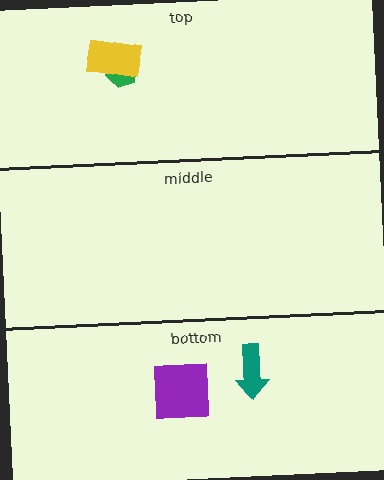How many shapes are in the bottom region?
2.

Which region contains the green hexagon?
The top region.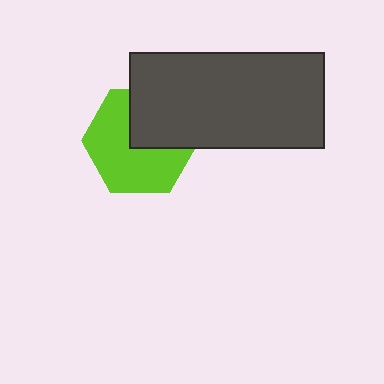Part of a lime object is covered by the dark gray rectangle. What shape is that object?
It is a hexagon.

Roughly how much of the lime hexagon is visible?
About half of it is visible (roughly 63%).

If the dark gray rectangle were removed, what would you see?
You would see the complete lime hexagon.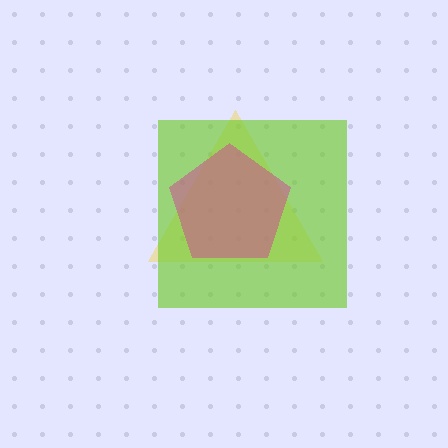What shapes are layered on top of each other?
The layered shapes are: a yellow triangle, a lime square, a magenta pentagon.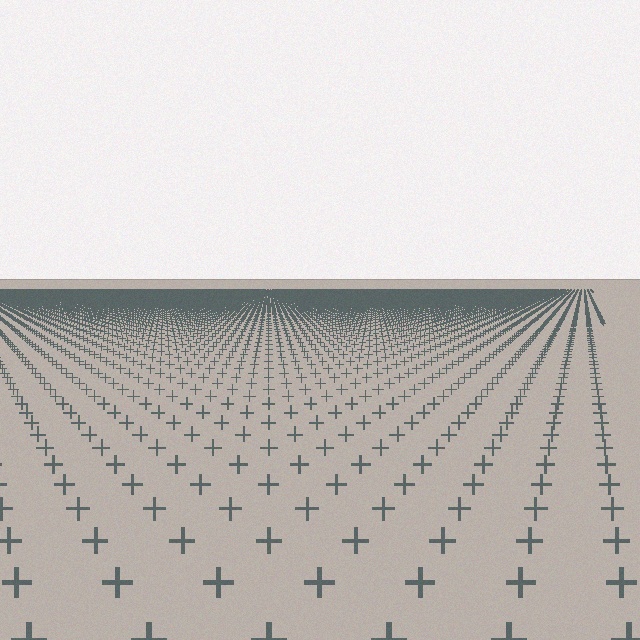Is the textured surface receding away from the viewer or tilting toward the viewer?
The surface is receding away from the viewer. Texture elements get smaller and denser toward the top.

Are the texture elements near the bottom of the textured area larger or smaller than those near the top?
Larger. Near the bottom, elements are closer to the viewer and appear at a bigger on-screen size.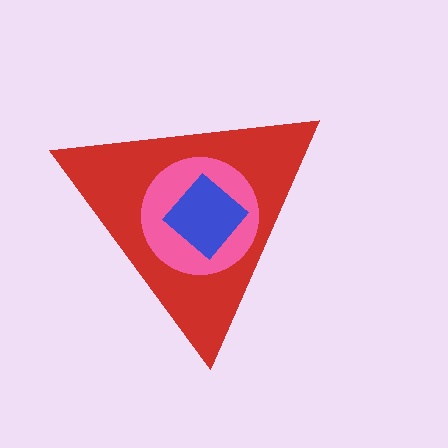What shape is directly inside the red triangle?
The pink circle.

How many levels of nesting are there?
3.